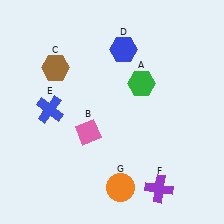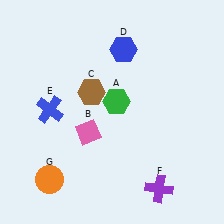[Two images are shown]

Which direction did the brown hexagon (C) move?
The brown hexagon (C) moved right.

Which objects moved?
The objects that moved are: the green hexagon (A), the brown hexagon (C), the orange circle (G).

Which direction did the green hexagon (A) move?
The green hexagon (A) moved left.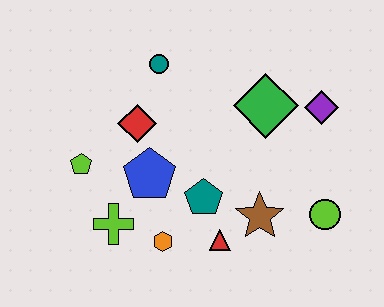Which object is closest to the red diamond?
The blue pentagon is closest to the red diamond.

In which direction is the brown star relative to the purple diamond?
The brown star is below the purple diamond.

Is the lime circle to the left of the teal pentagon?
No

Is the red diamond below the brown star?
No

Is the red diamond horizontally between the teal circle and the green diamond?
No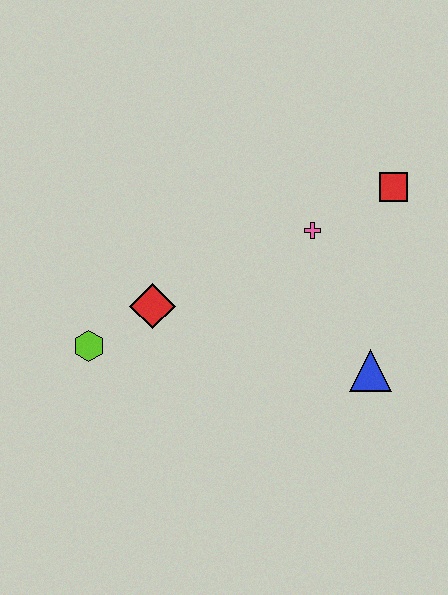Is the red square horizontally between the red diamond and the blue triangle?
No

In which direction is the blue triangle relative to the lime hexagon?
The blue triangle is to the right of the lime hexagon.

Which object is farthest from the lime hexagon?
The red square is farthest from the lime hexagon.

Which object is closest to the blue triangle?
The pink cross is closest to the blue triangle.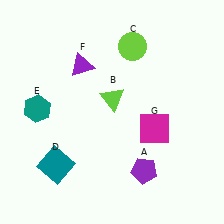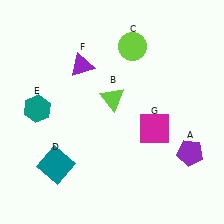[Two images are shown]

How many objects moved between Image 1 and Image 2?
1 object moved between the two images.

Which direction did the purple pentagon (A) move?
The purple pentagon (A) moved right.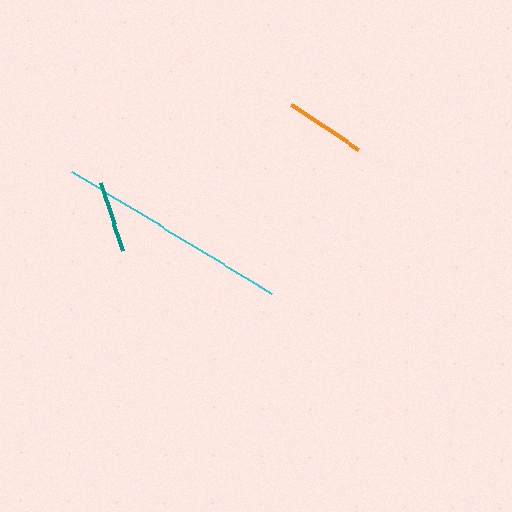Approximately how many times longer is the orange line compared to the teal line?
The orange line is approximately 1.1 times the length of the teal line.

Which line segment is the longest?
The cyan line is the longest at approximately 235 pixels.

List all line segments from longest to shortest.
From longest to shortest: cyan, orange, teal.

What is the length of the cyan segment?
The cyan segment is approximately 235 pixels long.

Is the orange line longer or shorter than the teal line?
The orange line is longer than the teal line.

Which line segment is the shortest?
The teal line is the shortest at approximately 71 pixels.